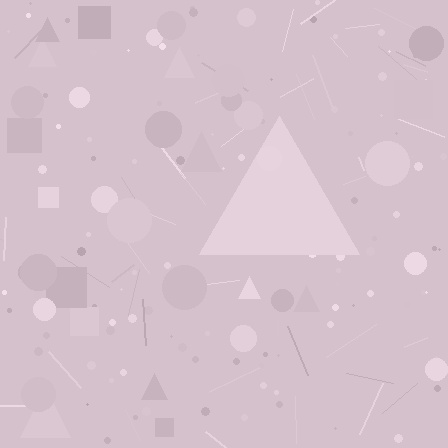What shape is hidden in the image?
A triangle is hidden in the image.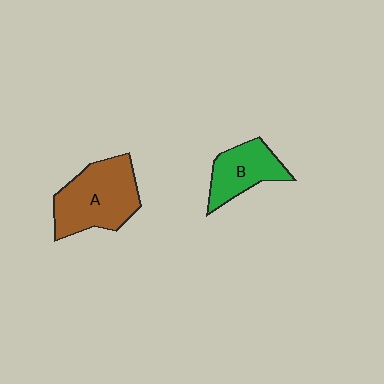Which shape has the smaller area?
Shape B (green).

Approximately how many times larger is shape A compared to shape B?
Approximately 1.5 times.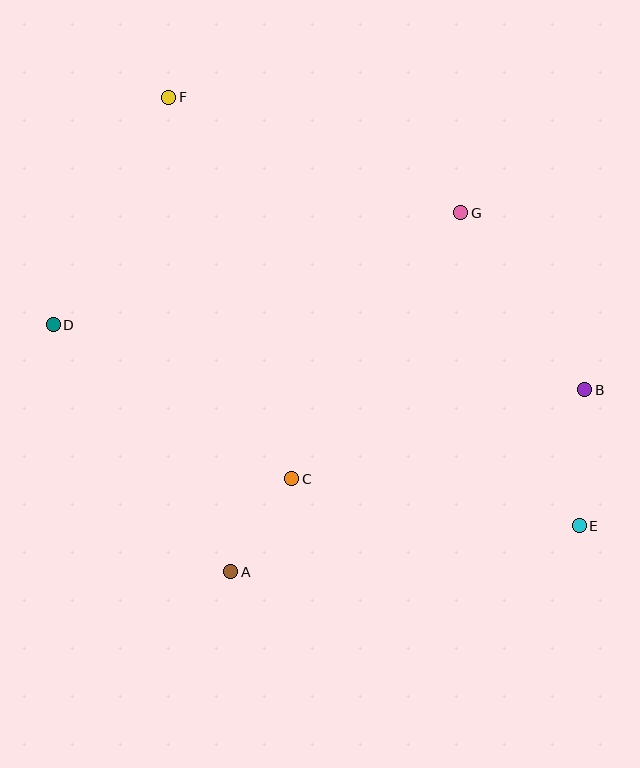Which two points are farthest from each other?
Points E and F are farthest from each other.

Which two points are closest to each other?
Points A and C are closest to each other.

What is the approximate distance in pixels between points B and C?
The distance between B and C is approximately 306 pixels.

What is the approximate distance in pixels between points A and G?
The distance between A and G is approximately 427 pixels.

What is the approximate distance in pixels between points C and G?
The distance between C and G is approximately 315 pixels.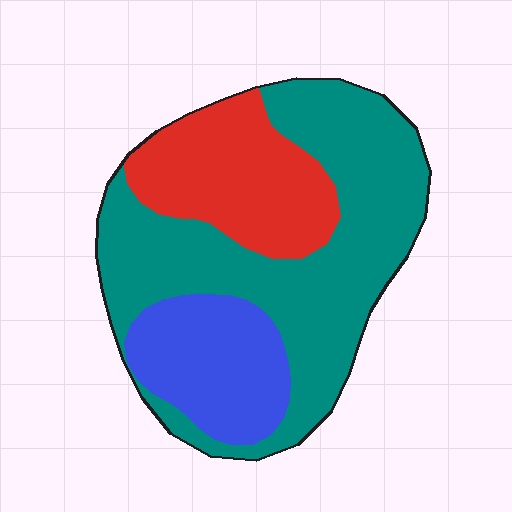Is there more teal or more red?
Teal.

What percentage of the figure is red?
Red takes up between a sixth and a third of the figure.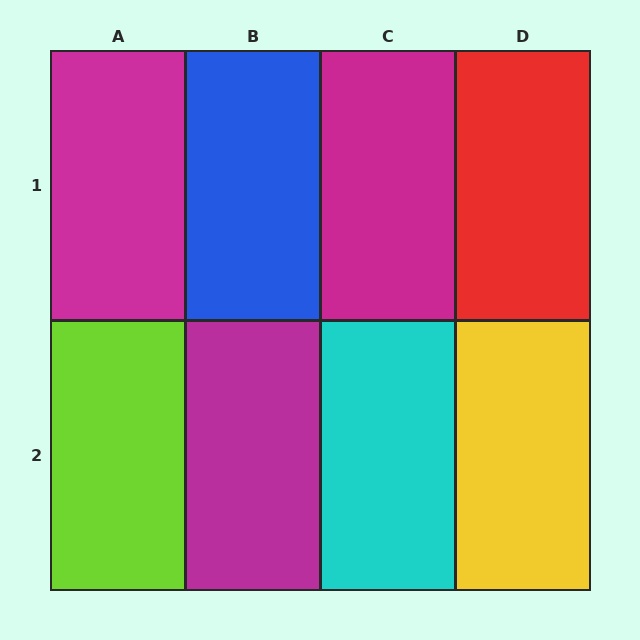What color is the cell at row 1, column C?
Magenta.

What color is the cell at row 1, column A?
Magenta.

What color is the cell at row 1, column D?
Red.